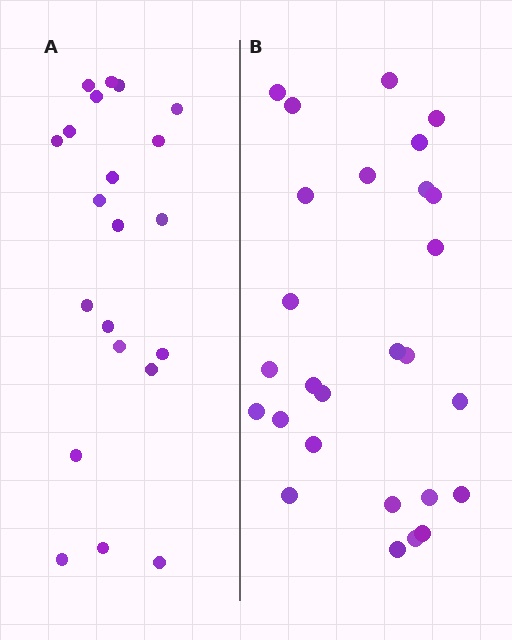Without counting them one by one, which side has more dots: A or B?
Region B (the right region) has more dots.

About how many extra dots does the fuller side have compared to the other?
Region B has about 6 more dots than region A.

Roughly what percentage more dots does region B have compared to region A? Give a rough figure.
About 30% more.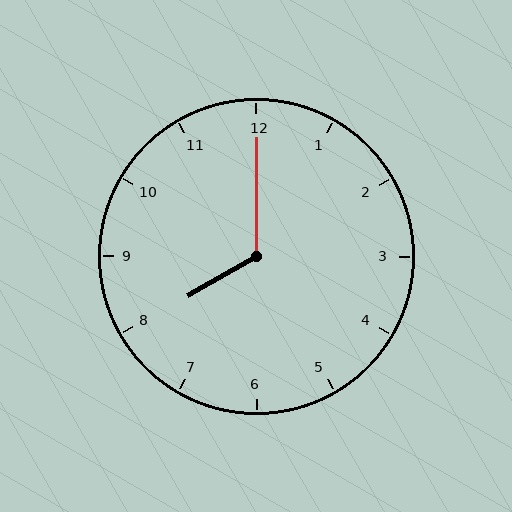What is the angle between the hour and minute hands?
Approximately 120 degrees.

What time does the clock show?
8:00.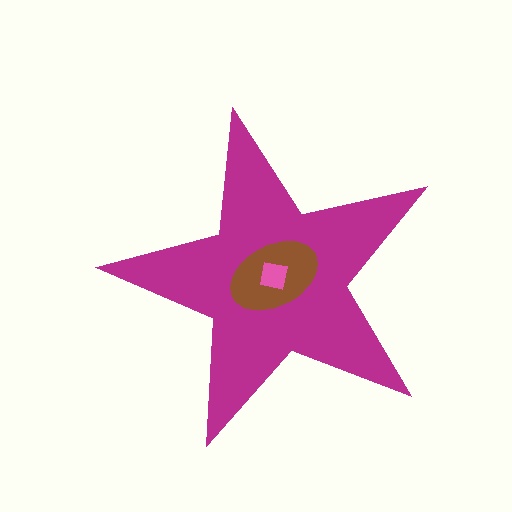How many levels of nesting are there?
3.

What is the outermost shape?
The magenta star.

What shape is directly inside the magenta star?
The brown ellipse.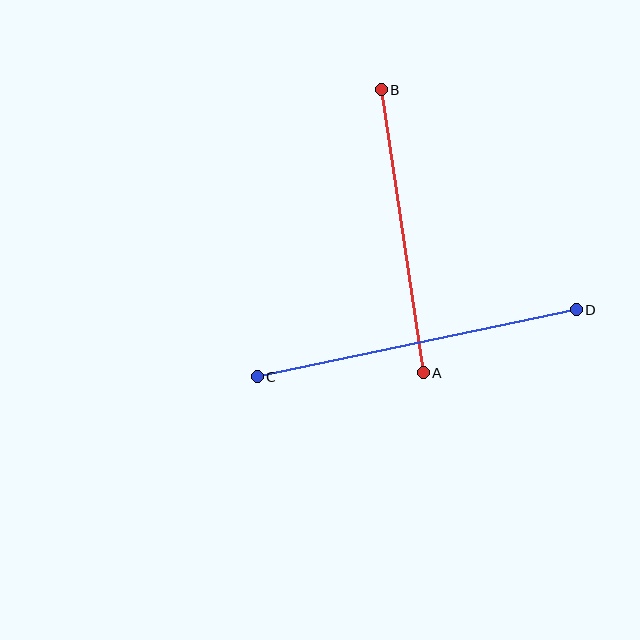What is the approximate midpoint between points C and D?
The midpoint is at approximately (417, 343) pixels.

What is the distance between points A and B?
The distance is approximately 286 pixels.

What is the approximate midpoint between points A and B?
The midpoint is at approximately (402, 231) pixels.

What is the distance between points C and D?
The distance is approximately 326 pixels.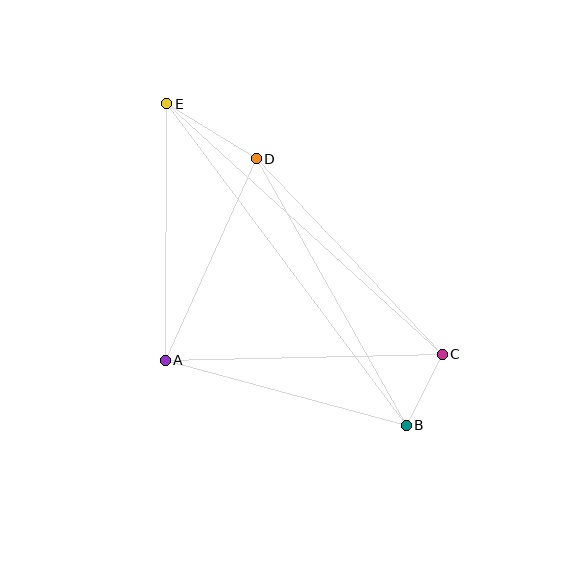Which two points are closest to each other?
Points B and C are closest to each other.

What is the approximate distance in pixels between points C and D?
The distance between C and D is approximately 270 pixels.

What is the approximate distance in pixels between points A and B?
The distance between A and B is approximately 249 pixels.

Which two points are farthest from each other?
Points B and E are farthest from each other.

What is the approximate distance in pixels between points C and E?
The distance between C and E is approximately 372 pixels.